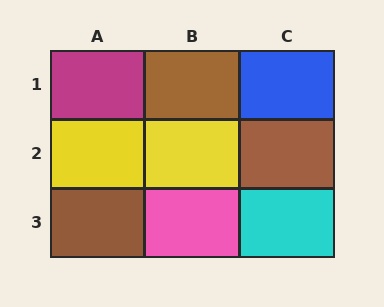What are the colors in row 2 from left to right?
Yellow, yellow, brown.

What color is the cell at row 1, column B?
Brown.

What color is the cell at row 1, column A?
Magenta.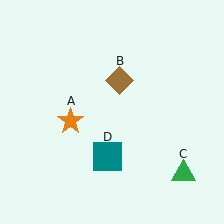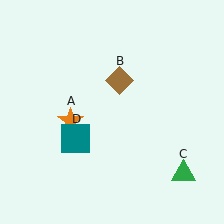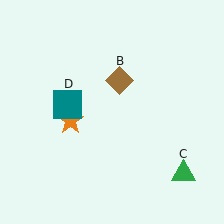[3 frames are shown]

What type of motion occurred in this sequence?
The teal square (object D) rotated clockwise around the center of the scene.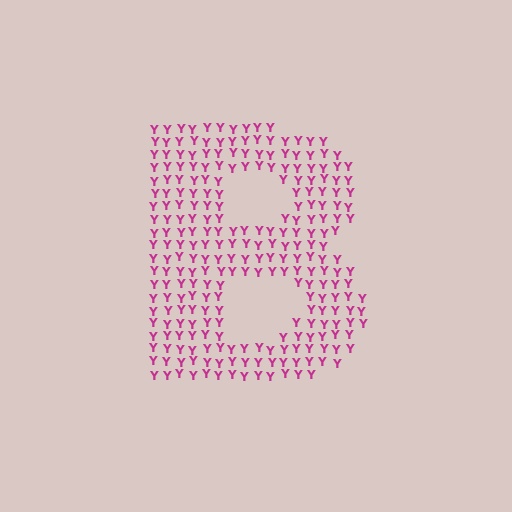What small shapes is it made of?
It is made of small letter Y's.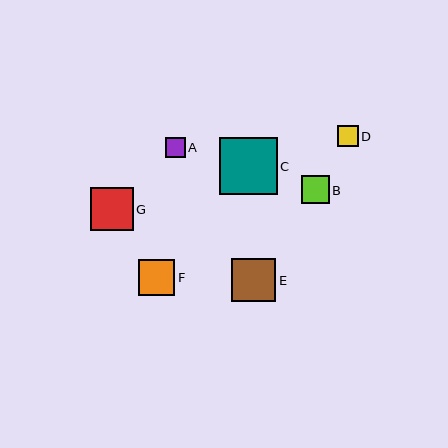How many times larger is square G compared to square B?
Square G is approximately 1.6 times the size of square B.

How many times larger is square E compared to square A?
Square E is approximately 2.2 times the size of square A.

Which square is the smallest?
Square A is the smallest with a size of approximately 20 pixels.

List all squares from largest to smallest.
From largest to smallest: C, E, G, F, B, D, A.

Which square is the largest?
Square C is the largest with a size of approximately 57 pixels.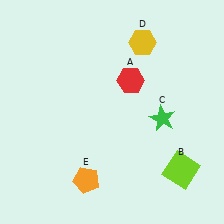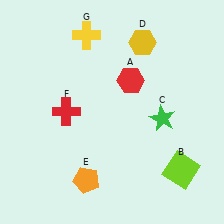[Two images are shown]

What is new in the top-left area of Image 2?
A red cross (F) was added in the top-left area of Image 2.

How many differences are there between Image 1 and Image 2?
There are 2 differences between the two images.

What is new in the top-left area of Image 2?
A yellow cross (G) was added in the top-left area of Image 2.